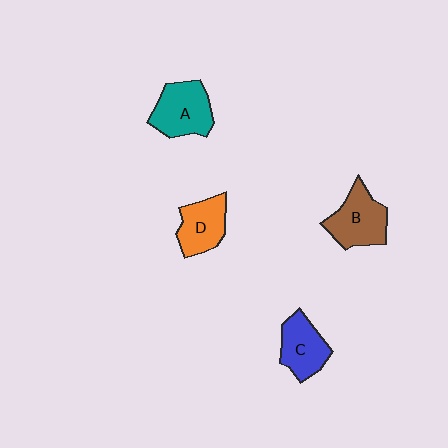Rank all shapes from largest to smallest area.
From largest to smallest: A (teal), B (brown), C (blue), D (orange).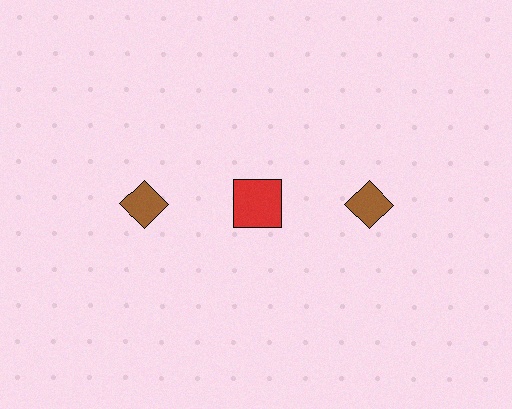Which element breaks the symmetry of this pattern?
The red square in the top row, second from left column breaks the symmetry. All other shapes are brown diamonds.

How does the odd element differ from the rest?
It differs in both color (red instead of brown) and shape (square instead of diamond).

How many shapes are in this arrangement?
There are 3 shapes arranged in a grid pattern.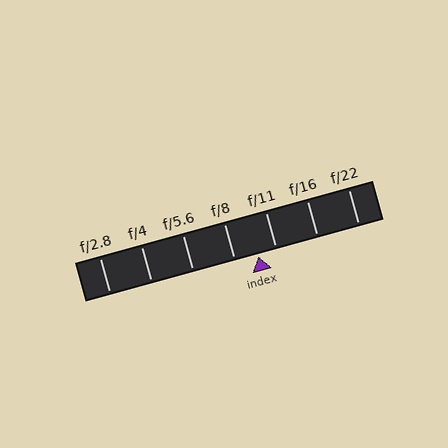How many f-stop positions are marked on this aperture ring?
There are 7 f-stop positions marked.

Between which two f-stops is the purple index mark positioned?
The index mark is between f/8 and f/11.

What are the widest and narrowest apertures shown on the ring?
The widest aperture shown is f/2.8 and the narrowest is f/22.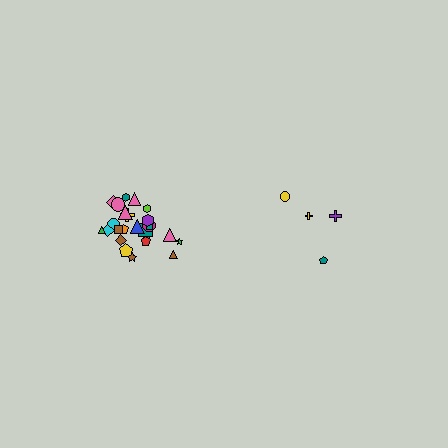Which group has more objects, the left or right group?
The left group.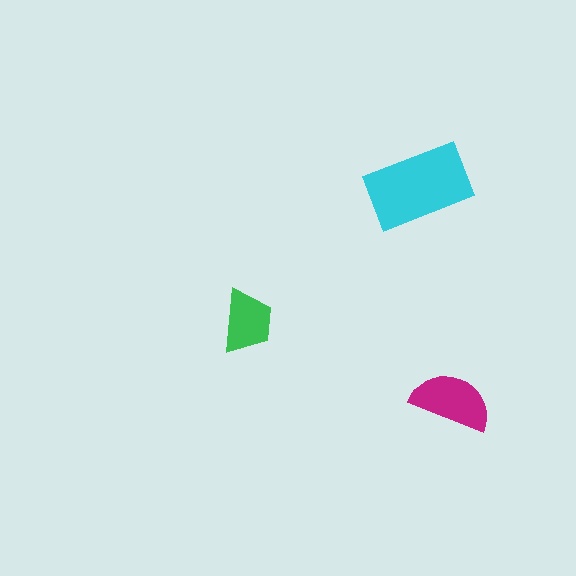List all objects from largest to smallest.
The cyan rectangle, the magenta semicircle, the green trapezoid.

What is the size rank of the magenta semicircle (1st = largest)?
2nd.